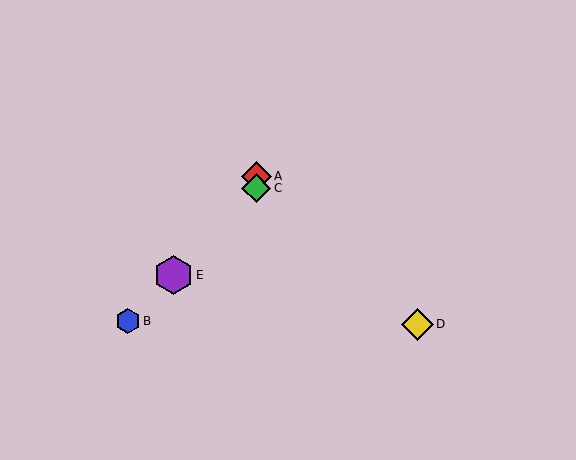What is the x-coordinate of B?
Object B is at x≈128.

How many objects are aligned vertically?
2 objects (A, C) are aligned vertically.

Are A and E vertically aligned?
No, A is at x≈256 and E is at x≈173.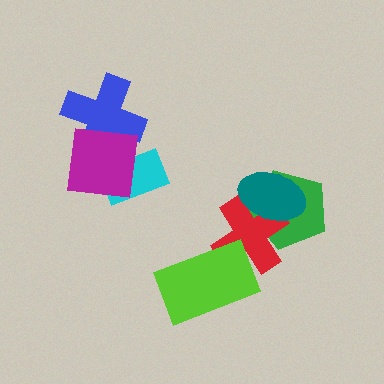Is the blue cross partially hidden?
Yes, it is partially covered by another shape.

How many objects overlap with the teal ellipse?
2 objects overlap with the teal ellipse.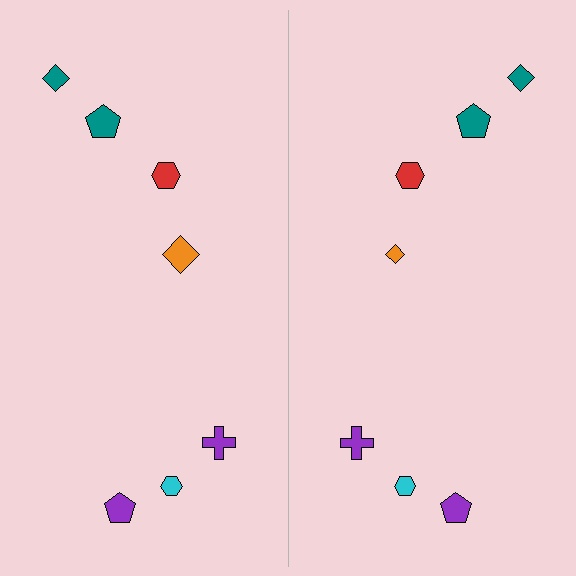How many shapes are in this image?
There are 14 shapes in this image.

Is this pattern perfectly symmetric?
No, the pattern is not perfectly symmetric. The orange diamond on the right side has a different size than its mirror counterpart.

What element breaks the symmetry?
The orange diamond on the right side has a different size than its mirror counterpart.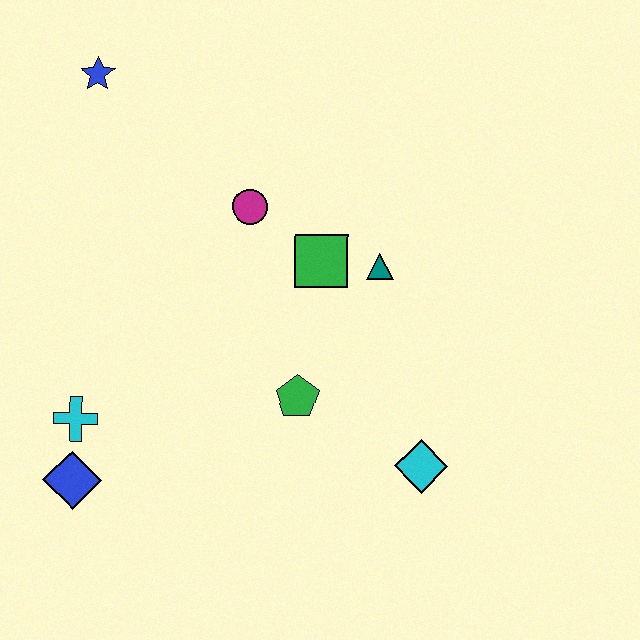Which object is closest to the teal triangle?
The green square is closest to the teal triangle.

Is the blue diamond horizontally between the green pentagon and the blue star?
No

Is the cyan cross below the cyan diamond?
No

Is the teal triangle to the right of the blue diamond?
Yes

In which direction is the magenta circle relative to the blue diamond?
The magenta circle is above the blue diamond.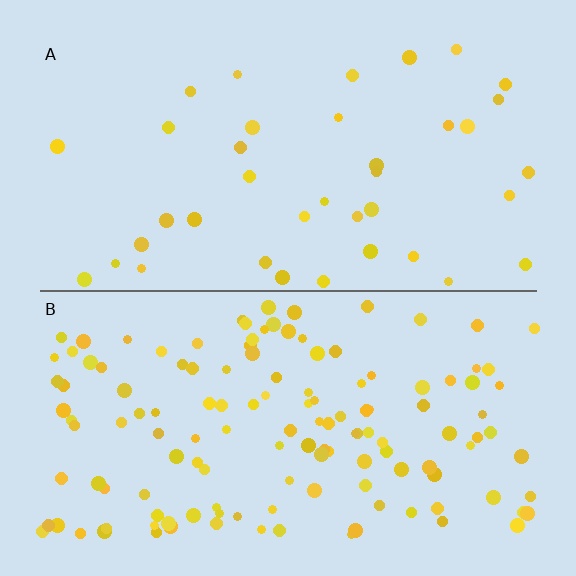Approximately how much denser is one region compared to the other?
Approximately 3.5× — region B over region A.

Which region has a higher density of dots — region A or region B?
B (the bottom).